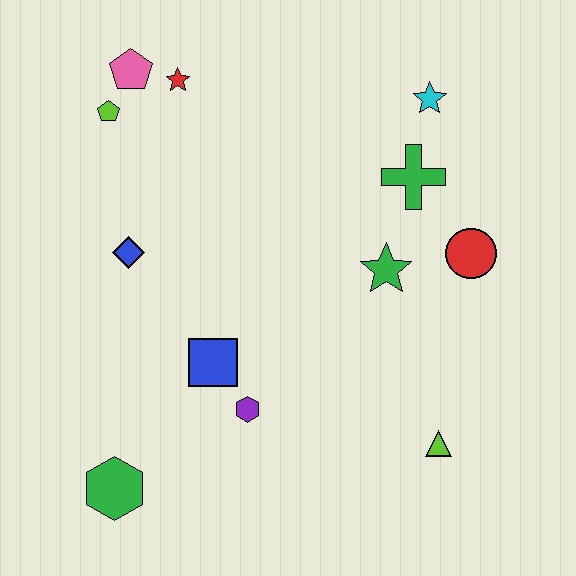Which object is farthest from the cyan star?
The green hexagon is farthest from the cyan star.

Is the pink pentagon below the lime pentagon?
No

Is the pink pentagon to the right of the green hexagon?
Yes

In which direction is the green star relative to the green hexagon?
The green star is to the right of the green hexagon.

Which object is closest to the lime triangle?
The green star is closest to the lime triangle.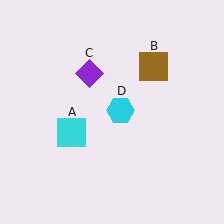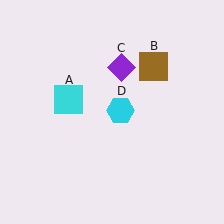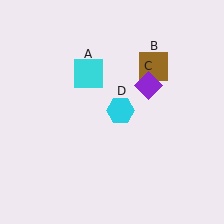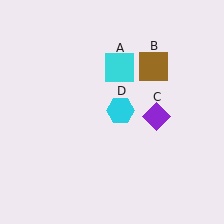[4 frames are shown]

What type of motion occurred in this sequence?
The cyan square (object A), purple diamond (object C) rotated clockwise around the center of the scene.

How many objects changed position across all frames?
2 objects changed position: cyan square (object A), purple diamond (object C).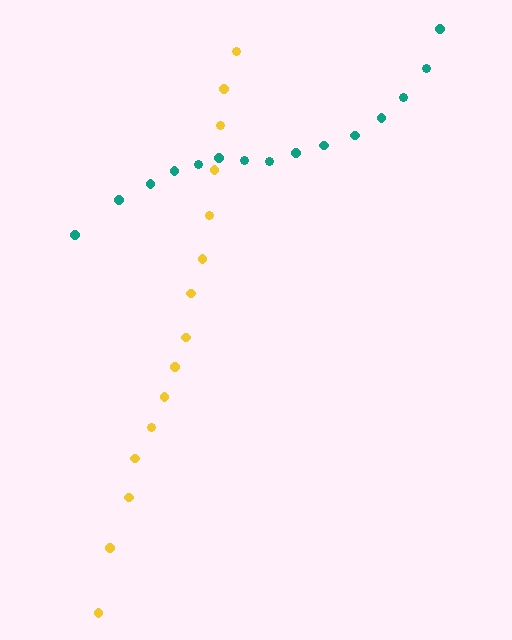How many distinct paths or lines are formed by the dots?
There are 2 distinct paths.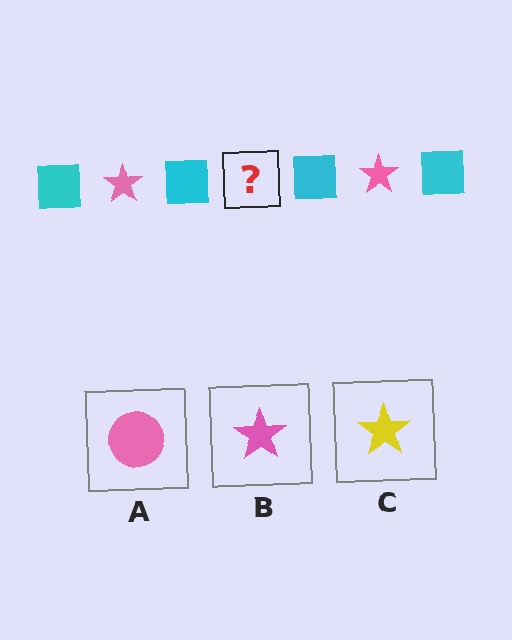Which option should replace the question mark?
Option B.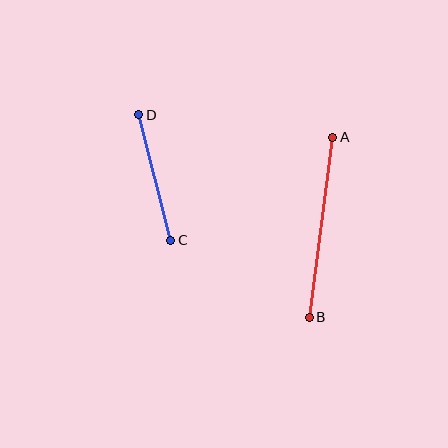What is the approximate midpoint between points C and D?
The midpoint is at approximately (155, 178) pixels.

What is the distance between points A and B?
The distance is approximately 181 pixels.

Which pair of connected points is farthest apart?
Points A and B are farthest apart.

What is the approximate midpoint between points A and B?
The midpoint is at approximately (321, 227) pixels.